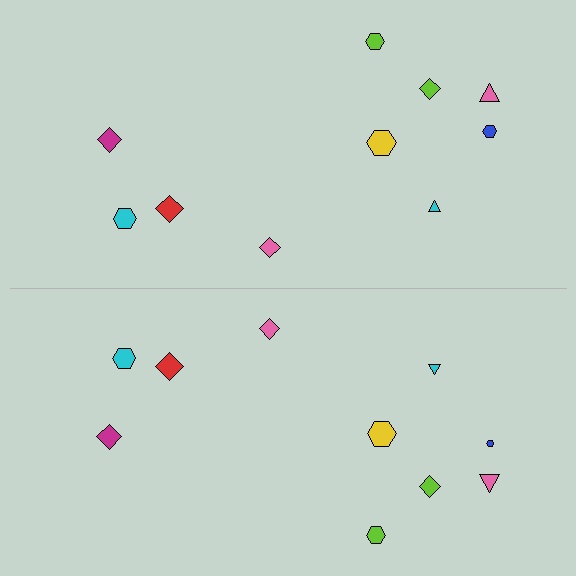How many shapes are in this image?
There are 20 shapes in this image.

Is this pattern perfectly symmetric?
No, the pattern is not perfectly symmetric. The blue hexagon on the bottom side has a different size than its mirror counterpart.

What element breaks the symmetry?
The blue hexagon on the bottom side has a different size than its mirror counterpart.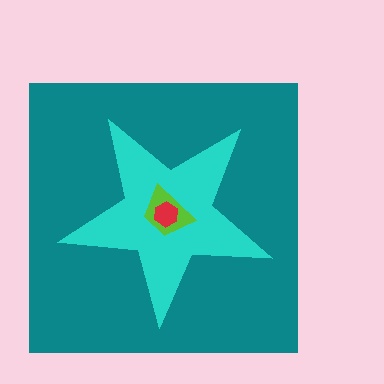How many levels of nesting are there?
4.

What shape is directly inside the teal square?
The cyan star.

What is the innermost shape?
The red hexagon.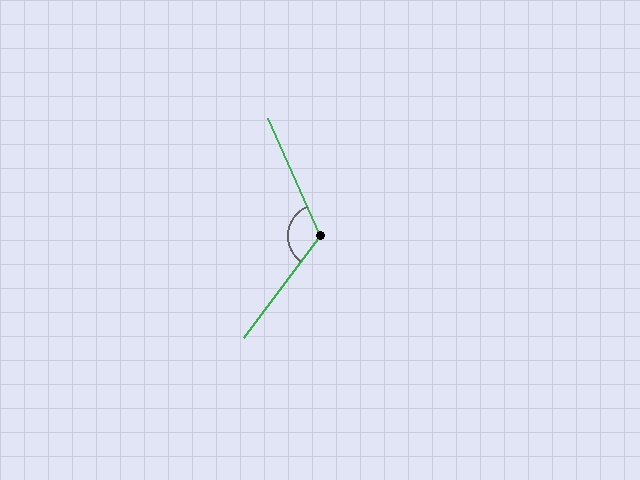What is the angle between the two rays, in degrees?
Approximately 119 degrees.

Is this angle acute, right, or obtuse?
It is obtuse.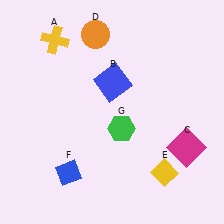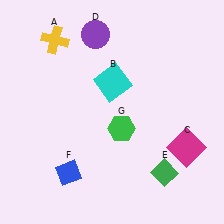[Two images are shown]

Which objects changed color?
B changed from blue to cyan. D changed from orange to purple. E changed from yellow to green.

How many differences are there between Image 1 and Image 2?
There are 3 differences between the two images.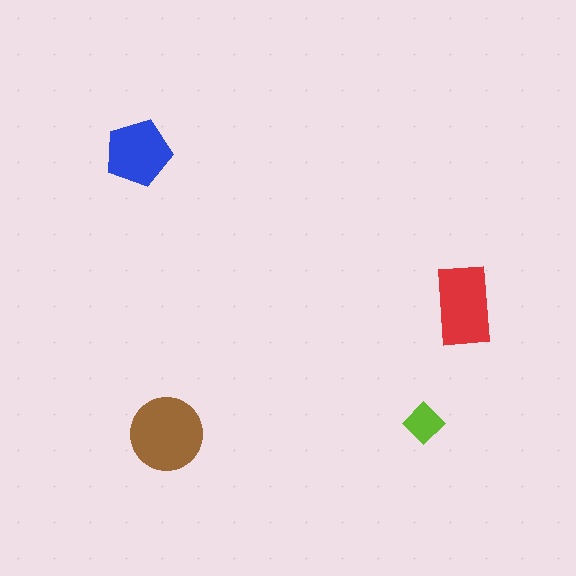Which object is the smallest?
The lime diamond.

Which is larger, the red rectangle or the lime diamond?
The red rectangle.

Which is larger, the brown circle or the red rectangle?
The brown circle.